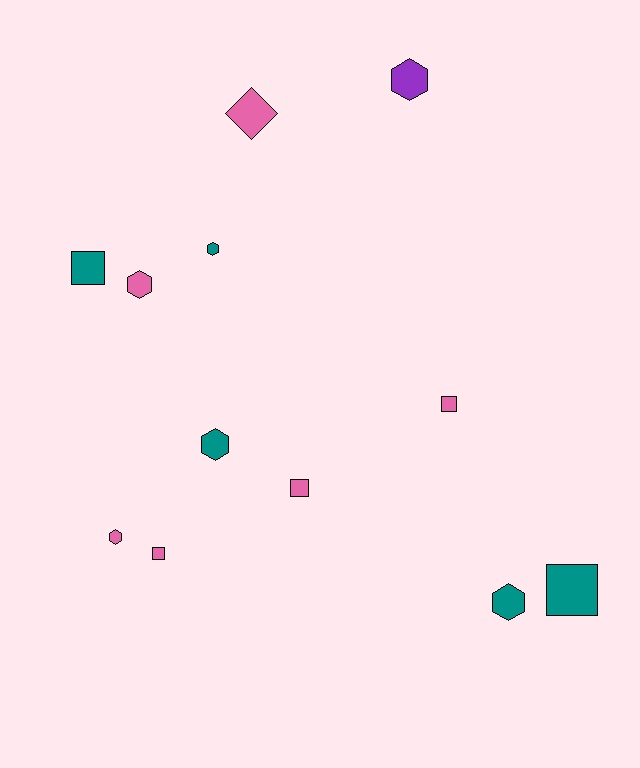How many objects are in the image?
There are 12 objects.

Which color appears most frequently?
Pink, with 6 objects.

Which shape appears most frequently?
Hexagon, with 6 objects.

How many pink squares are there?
There are 3 pink squares.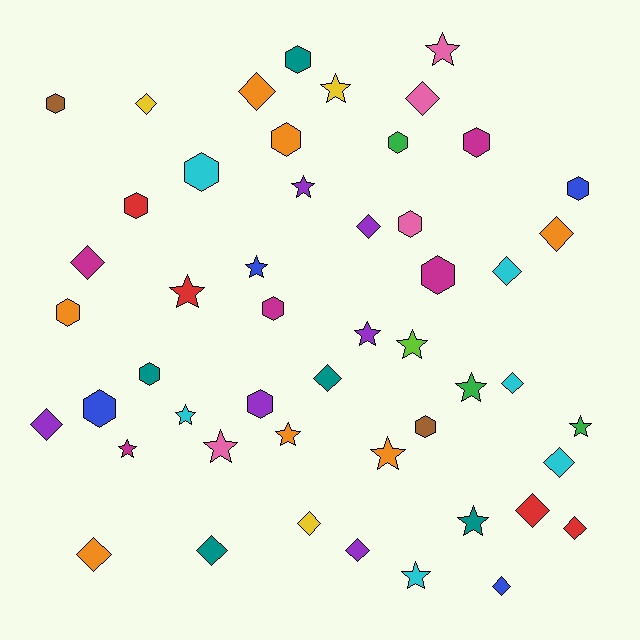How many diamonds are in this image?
There are 18 diamonds.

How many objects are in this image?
There are 50 objects.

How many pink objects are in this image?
There are 4 pink objects.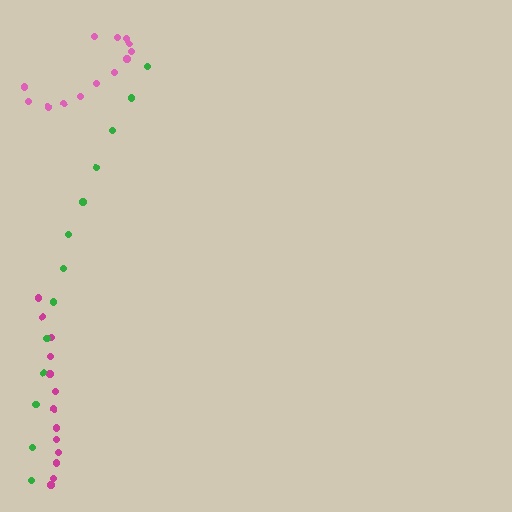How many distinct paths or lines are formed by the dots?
There are 3 distinct paths.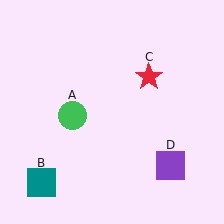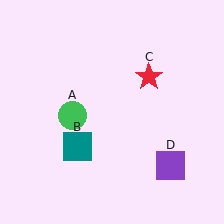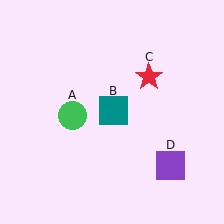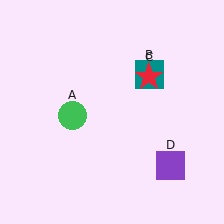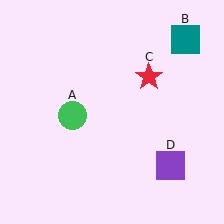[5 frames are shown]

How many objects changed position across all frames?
1 object changed position: teal square (object B).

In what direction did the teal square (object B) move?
The teal square (object B) moved up and to the right.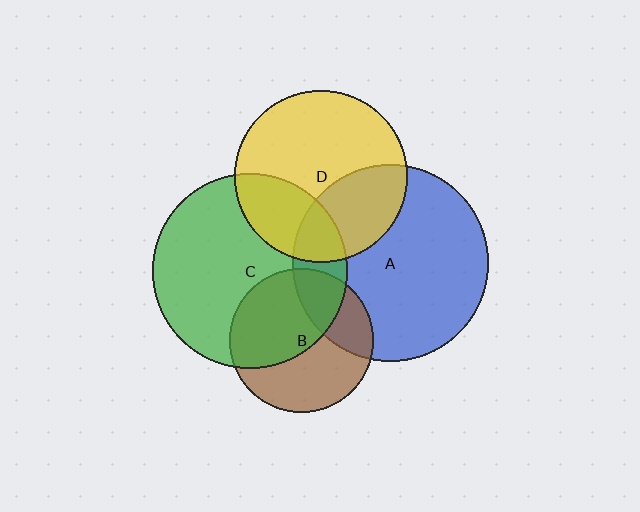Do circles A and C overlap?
Yes.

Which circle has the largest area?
Circle A (blue).